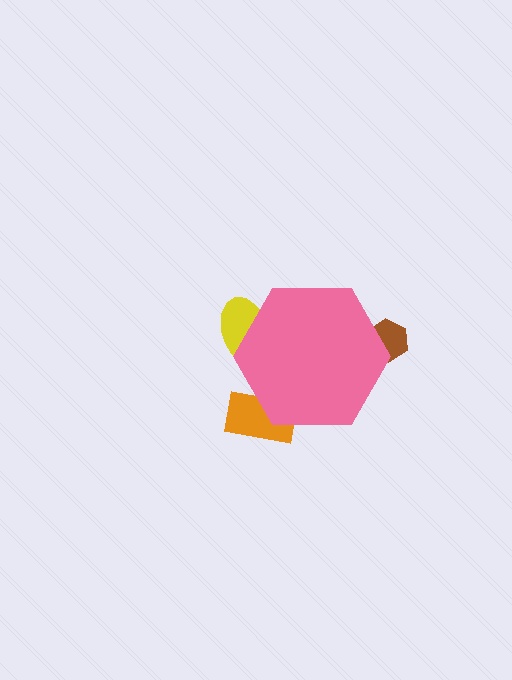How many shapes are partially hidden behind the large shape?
3 shapes are partially hidden.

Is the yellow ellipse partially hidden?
Yes, the yellow ellipse is partially hidden behind the pink hexagon.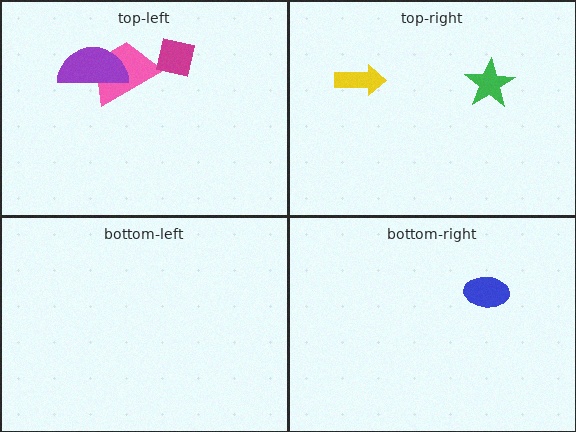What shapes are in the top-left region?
The pink trapezoid, the magenta square, the purple semicircle.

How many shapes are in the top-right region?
2.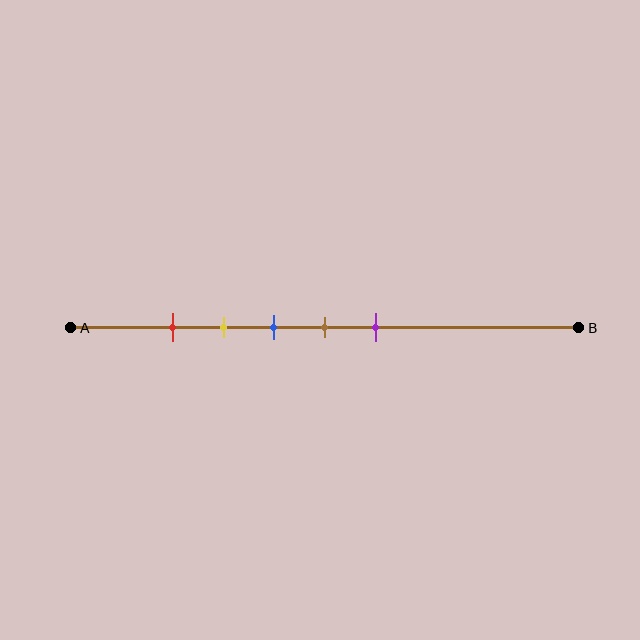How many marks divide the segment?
There are 5 marks dividing the segment.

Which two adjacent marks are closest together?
The red and yellow marks are the closest adjacent pair.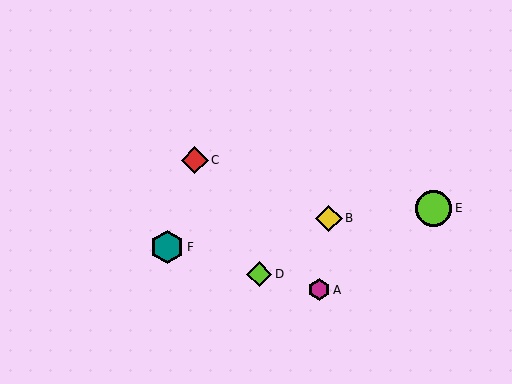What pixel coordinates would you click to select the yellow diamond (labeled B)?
Click at (329, 218) to select the yellow diamond B.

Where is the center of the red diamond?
The center of the red diamond is at (195, 160).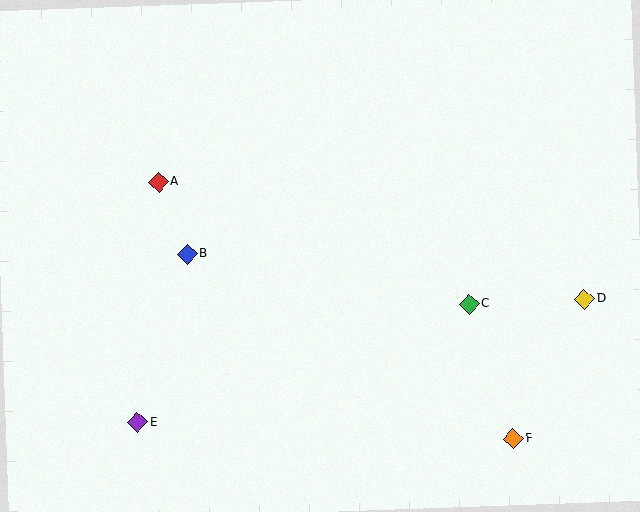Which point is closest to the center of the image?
Point B at (187, 254) is closest to the center.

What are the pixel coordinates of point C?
Point C is at (469, 304).